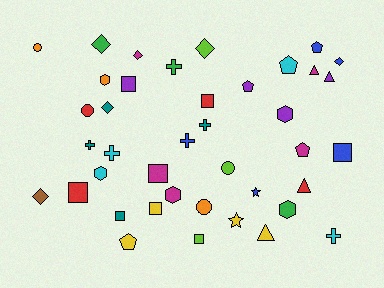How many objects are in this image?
There are 40 objects.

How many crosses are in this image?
There are 6 crosses.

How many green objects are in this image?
There are 3 green objects.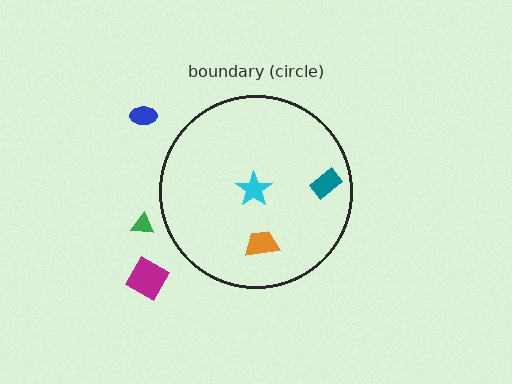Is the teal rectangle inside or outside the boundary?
Inside.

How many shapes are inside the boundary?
3 inside, 3 outside.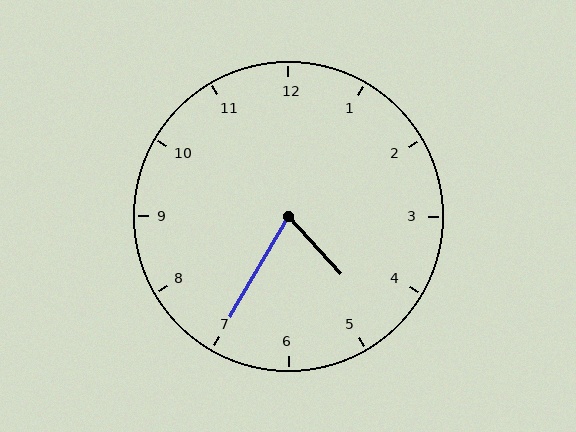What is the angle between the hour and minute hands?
Approximately 72 degrees.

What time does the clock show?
4:35.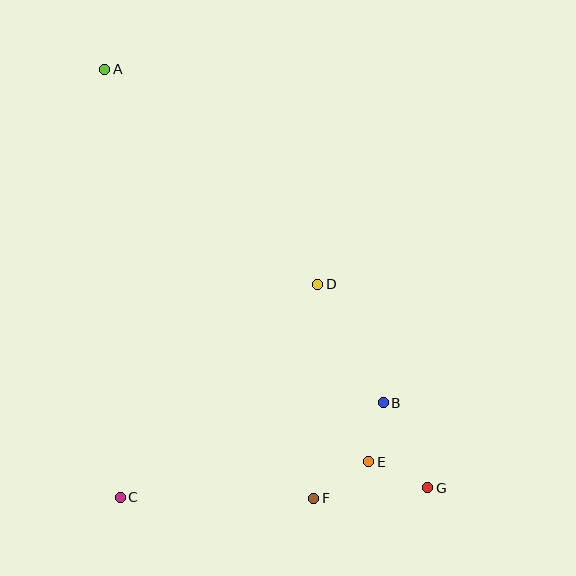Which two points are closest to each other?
Points B and E are closest to each other.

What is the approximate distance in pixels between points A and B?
The distance between A and B is approximately 435 pixels.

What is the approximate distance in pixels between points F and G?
The distance between F and G is approximately 114 pixels.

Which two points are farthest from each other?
Points A and G are farthest from each other.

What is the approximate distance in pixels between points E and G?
The distance between E and G is approximately 64 pixels.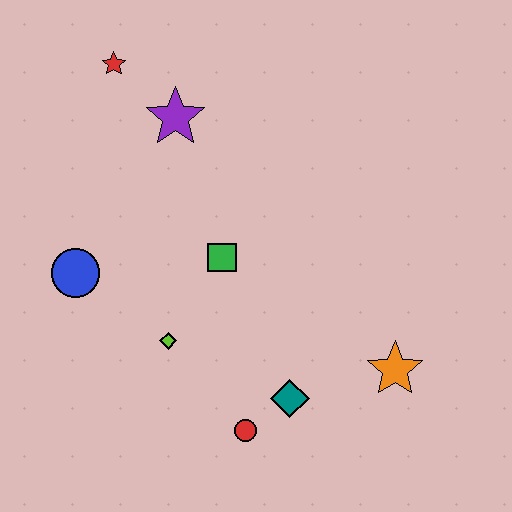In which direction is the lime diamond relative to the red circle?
The lime diamond is above the red circle.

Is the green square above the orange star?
Yes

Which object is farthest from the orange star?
The red star is farthest from the orange star.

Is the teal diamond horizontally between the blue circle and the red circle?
No